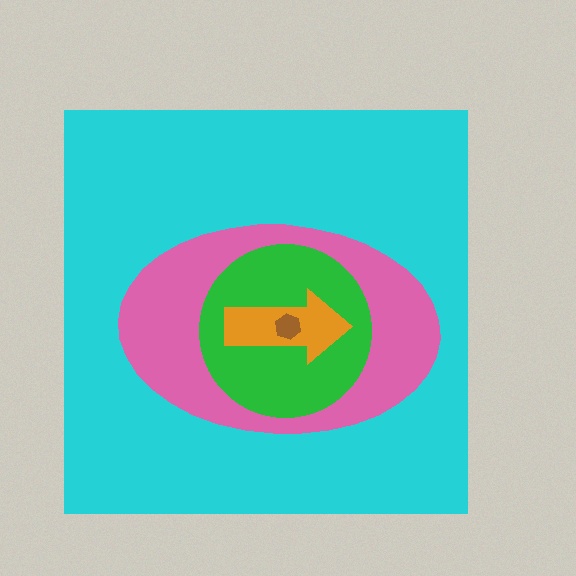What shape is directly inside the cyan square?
The pink ellipse.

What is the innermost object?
The brown hexagon.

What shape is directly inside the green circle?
The orange arrow.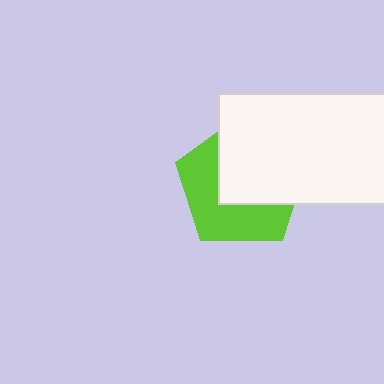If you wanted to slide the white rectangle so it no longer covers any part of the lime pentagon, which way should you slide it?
Slide it toward the upper-right — that is the most direct way to separate the two shapes.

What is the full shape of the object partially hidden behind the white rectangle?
The partially hidden object is a lime pentagon.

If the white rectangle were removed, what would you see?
You would see the complete lime pentagon.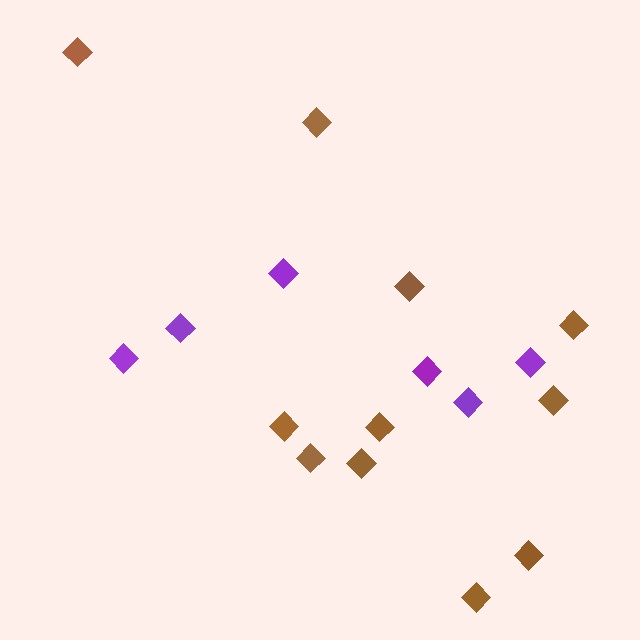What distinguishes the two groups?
There are 2 groups: one group of purple diamonds (6) and one group of brown diamonds (11).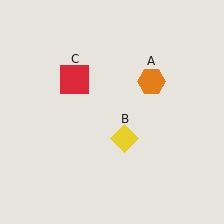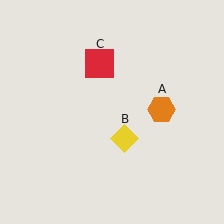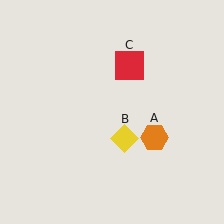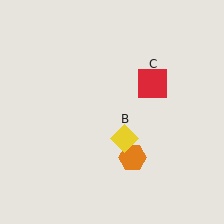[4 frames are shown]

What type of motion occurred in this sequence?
The orange hexagon (object A), red square (object C) rotated clockwise around the center of the scene.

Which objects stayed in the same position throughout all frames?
Yellow diamond (object B) remained stationary.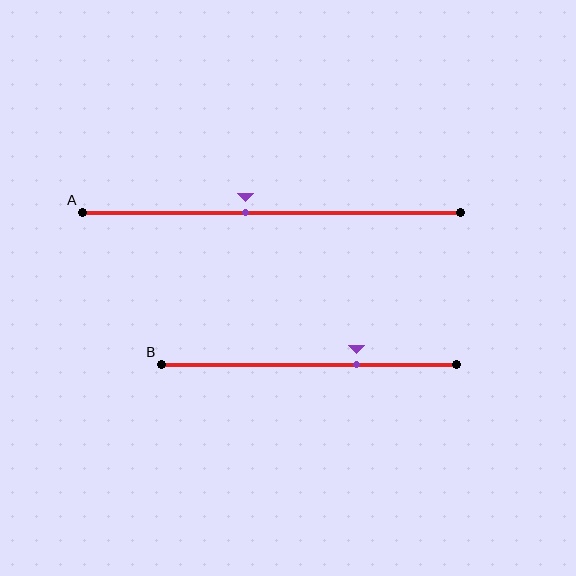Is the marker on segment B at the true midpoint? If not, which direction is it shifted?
No, the marker on segment B is shifted to the right by about 16% of the segment length.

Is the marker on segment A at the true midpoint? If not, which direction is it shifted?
No, the marker on segment A is shifted to the left by about 7% of the segment length.